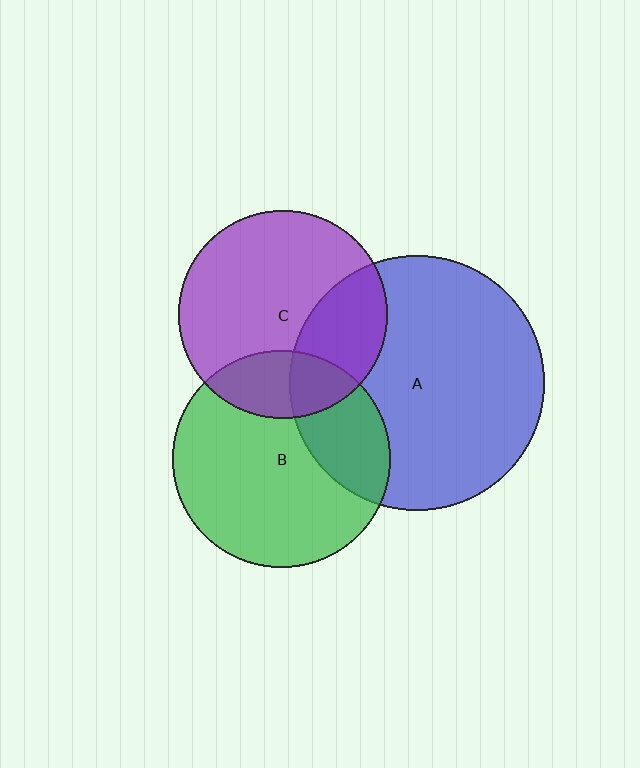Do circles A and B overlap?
Yes.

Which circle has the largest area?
Circle A (blue).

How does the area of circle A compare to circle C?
Approximately 1.5 times.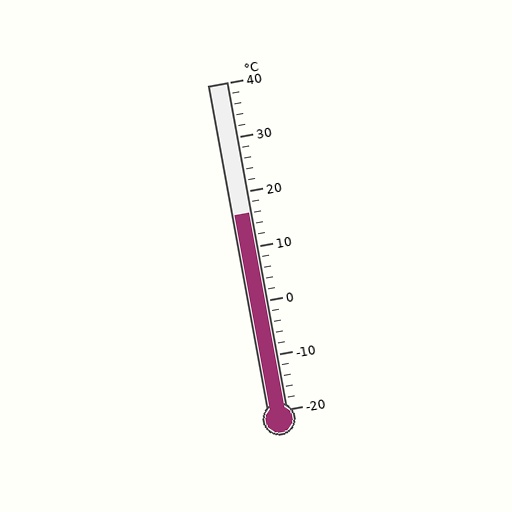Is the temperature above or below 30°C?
The temperature is below 30°C.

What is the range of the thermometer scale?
The thermometer scale ranges from -20°C to 40°C.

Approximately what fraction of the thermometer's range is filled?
The thermometer is filled to approximately 60% of its range.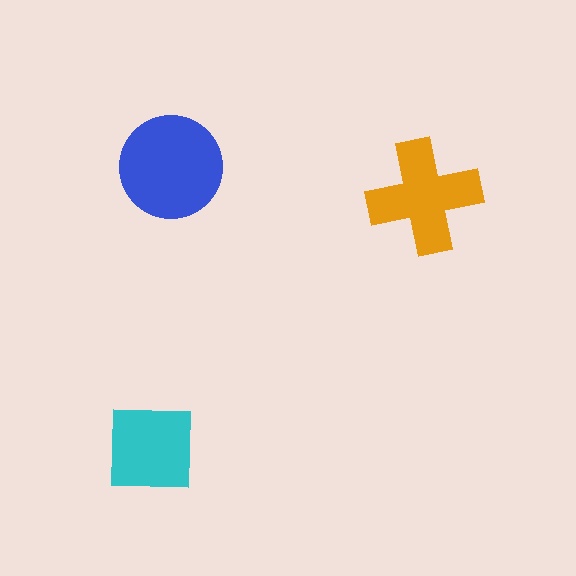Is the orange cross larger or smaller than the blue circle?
Smaller.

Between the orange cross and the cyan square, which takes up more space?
The orange cross.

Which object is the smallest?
The cyan square.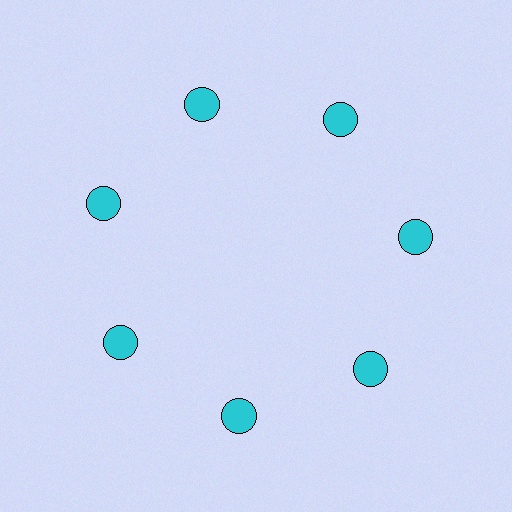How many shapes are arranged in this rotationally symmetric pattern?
There are 7 shapes, arranged in 7 groups of 1.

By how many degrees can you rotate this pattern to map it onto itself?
The pattern maps onto itself every 51 degrees of rotation.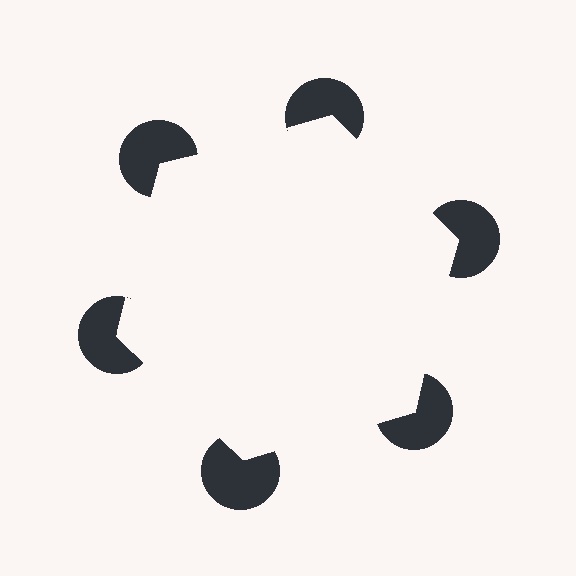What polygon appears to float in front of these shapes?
An illusory hexagon — its edges are inferred from the aligned wedge cuts in the pac-man discs, not physically drawn.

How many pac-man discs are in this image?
There are 6 — one at each vertex of the illusory hexagon.